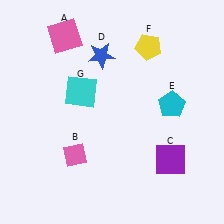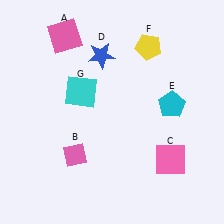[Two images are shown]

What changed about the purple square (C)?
In Image 1, C is purple. In Image 2, it changed to pink.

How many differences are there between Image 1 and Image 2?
There is 1 difference between the two images.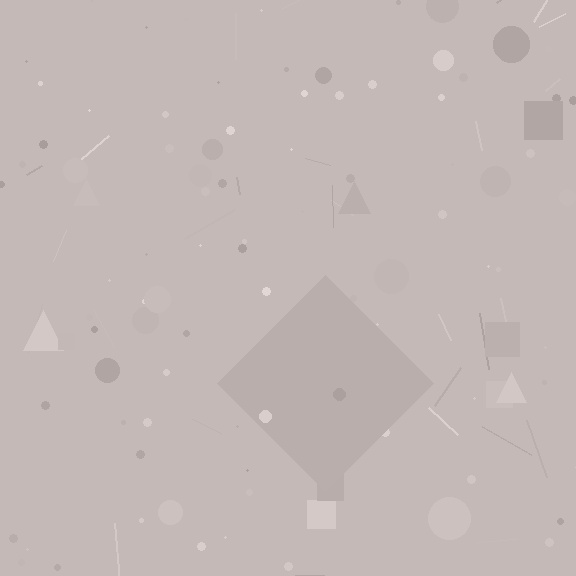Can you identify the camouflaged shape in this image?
The camouflaged shape is a diamond.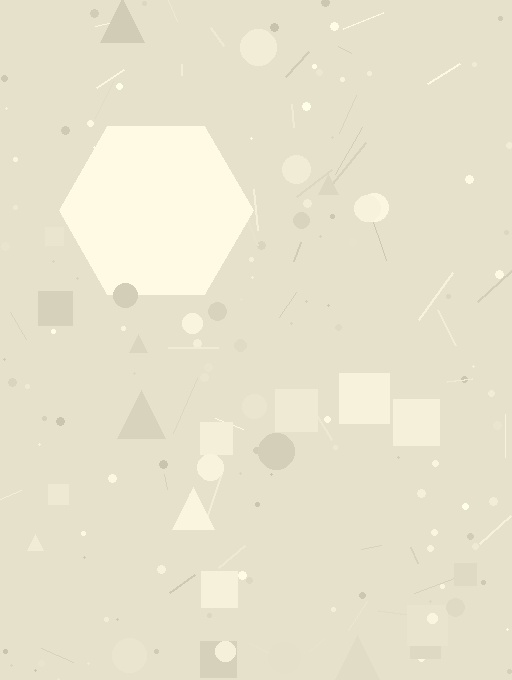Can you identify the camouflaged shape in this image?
The camouflaged shape is a hexagon.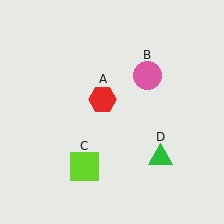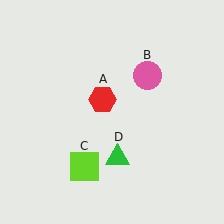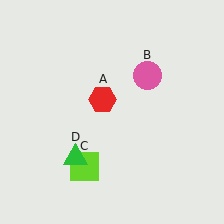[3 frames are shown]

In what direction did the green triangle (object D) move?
The green triangle (object D) moved left.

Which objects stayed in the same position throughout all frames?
Red hexagon (object A) and pink circle (object B) and lime square (object C) remained stationary.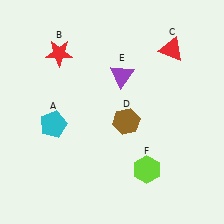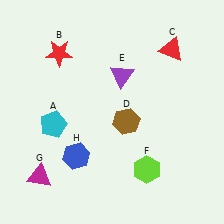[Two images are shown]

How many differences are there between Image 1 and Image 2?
There are 2 differences between the two images.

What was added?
A magenta triangle (G), a blue hexagon (H) were added in Image 2.